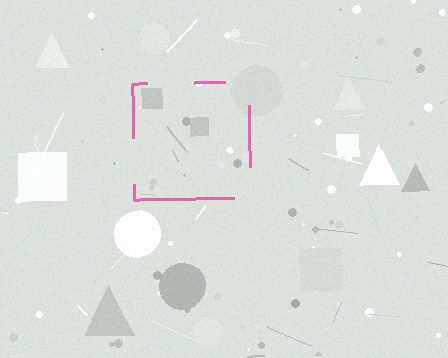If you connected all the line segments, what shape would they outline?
They would outline a square.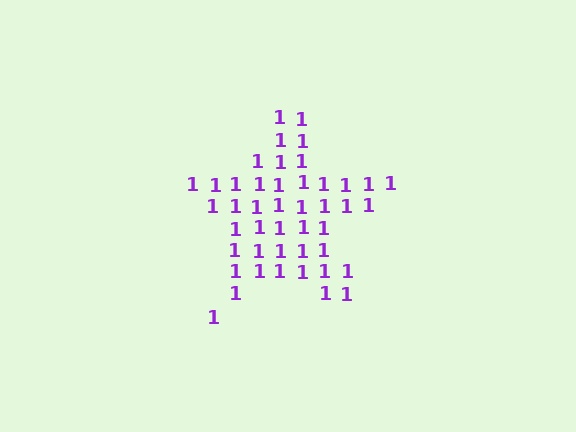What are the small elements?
The small elements are digit 1's.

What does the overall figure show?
The overall figure shows a star.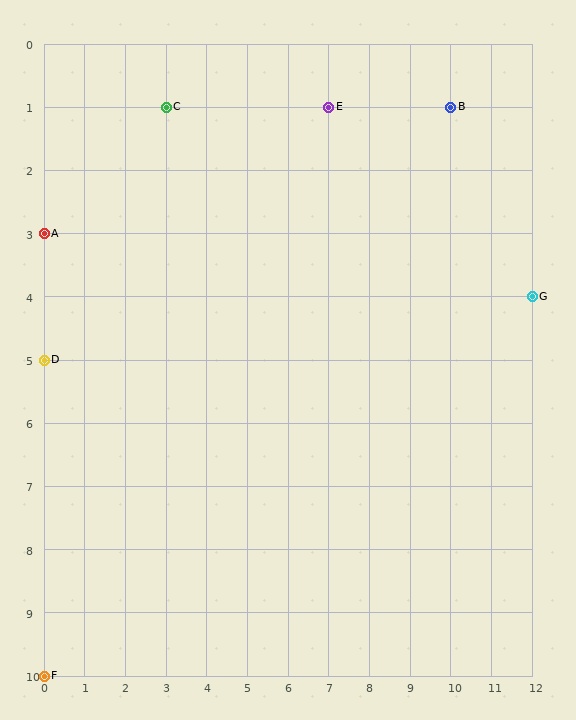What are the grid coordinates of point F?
Point F is at grid coordinates (0, 10).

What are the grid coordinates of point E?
Point E is at grid coordinates (7, 1).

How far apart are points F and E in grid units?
Points F and E are 7 columns and 9 rows apart (about 11.4 grid units diagonally).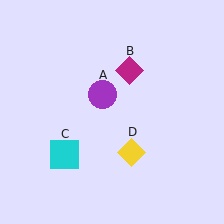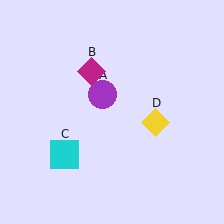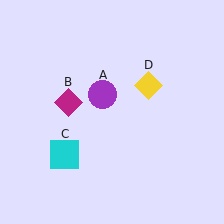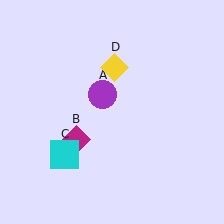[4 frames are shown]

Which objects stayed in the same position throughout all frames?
Purple circle (object A) and cyan square (object C) remained stationary.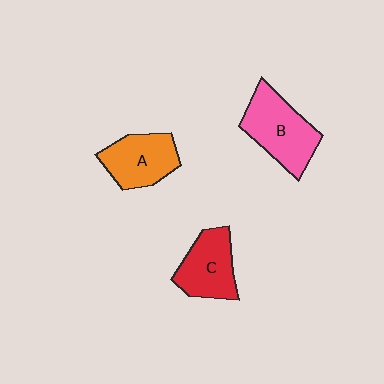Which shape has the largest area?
Shape B (pink).